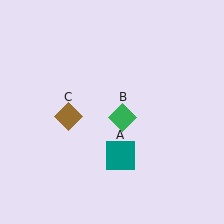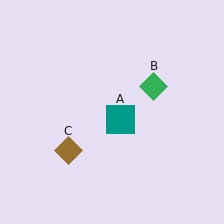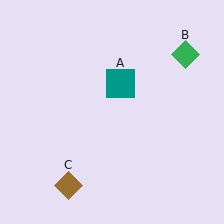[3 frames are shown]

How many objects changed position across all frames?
3 objects changed position: teal square (object A), green diamond (object B), brown diamond (object C).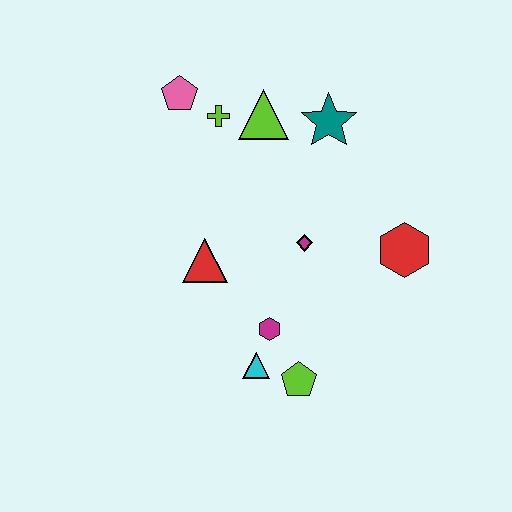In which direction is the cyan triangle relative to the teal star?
The cyan triangle is below the teal star.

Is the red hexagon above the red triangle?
Yes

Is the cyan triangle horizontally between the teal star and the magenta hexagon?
No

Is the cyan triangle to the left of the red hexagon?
Yes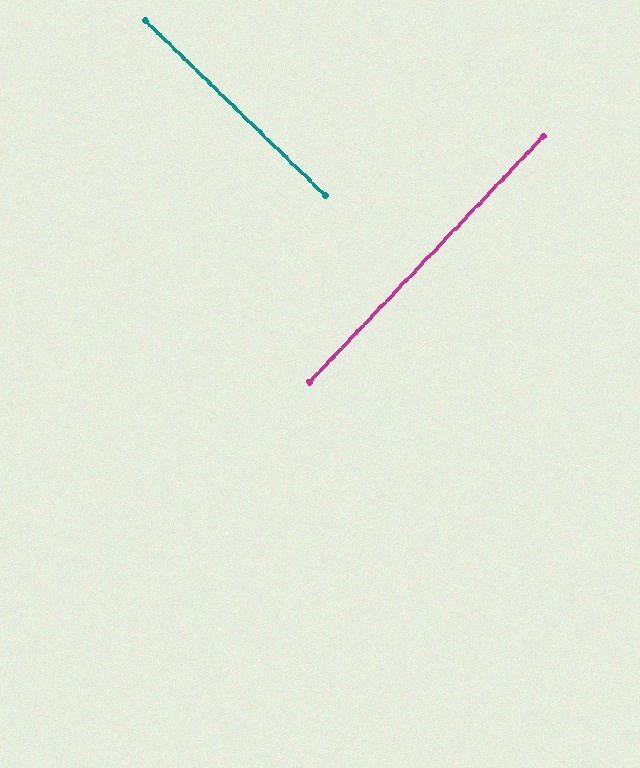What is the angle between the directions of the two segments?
Approximately 89 degrees.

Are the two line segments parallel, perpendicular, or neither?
Perpendicular — they meet at approximately 89°.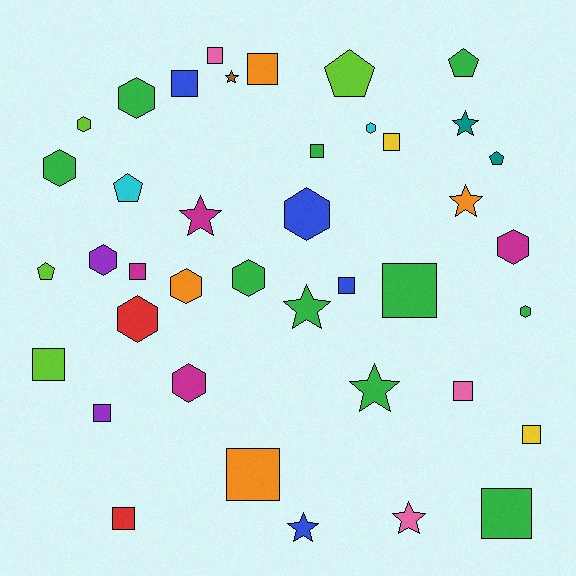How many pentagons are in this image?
There are 5 pentagons.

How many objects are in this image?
There are 40 objects.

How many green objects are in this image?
There are 10 green objects.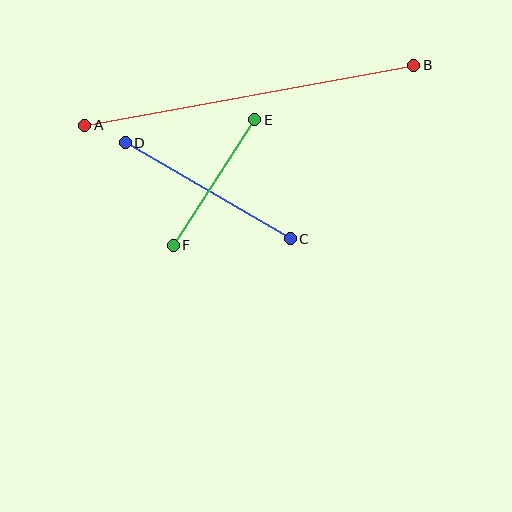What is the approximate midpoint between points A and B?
The midpoint is at approximately (249, 95) pixels.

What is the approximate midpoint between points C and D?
The midpoint is at approximately (208, 191) pixels.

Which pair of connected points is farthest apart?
Points A and B are farthest apart.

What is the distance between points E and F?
The distance is approximately 149 pixels.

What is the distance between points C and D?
The distance is approximately 191 pixels.